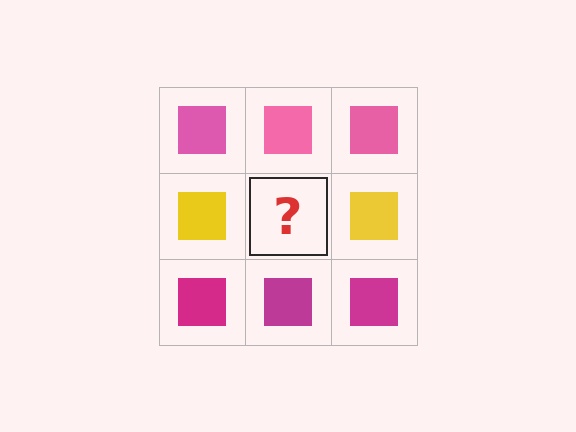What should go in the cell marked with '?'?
The missing cell should contain a yellow square.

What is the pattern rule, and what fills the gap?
The rule is that each row has a consistent color. The gap should be filled with a yellow square.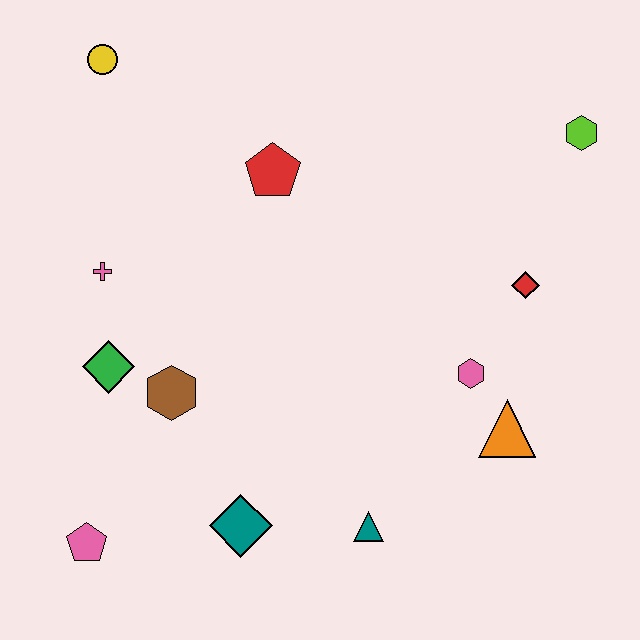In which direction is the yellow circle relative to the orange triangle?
The yellow circle is to the left of the orange triangle.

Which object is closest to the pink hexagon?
The orange triangle is closest to the pink hexagon.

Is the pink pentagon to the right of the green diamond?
No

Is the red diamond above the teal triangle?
Yes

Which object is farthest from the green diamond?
The lime hexagon is farthest from the green diamond.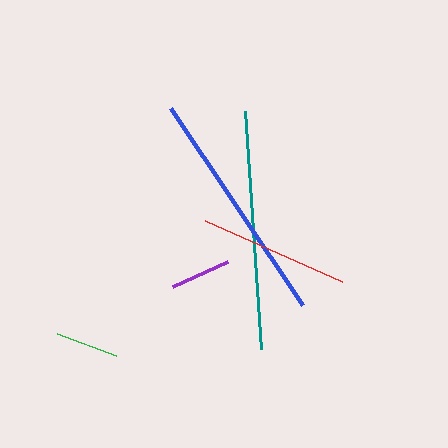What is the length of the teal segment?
The teal segment is approximately 238 pixels long.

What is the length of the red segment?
The red segment is approximately 150 pixels long.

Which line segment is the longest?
The teal line is the longest at approximately 238 pixels.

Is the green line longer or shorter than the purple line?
The green line is longer than the purple line.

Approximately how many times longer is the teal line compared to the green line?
The teal line is approximately 3.8 times the length of the green line.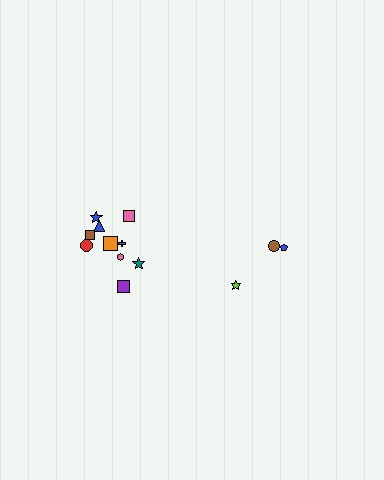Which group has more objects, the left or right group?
The left group.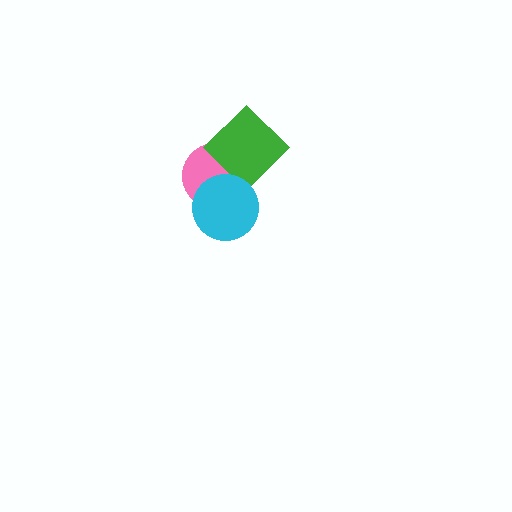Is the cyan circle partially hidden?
No, no other shape covers it.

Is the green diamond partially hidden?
Yes, it is partially covered by another shape.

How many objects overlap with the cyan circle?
2 objects overlap with the cyan circle.